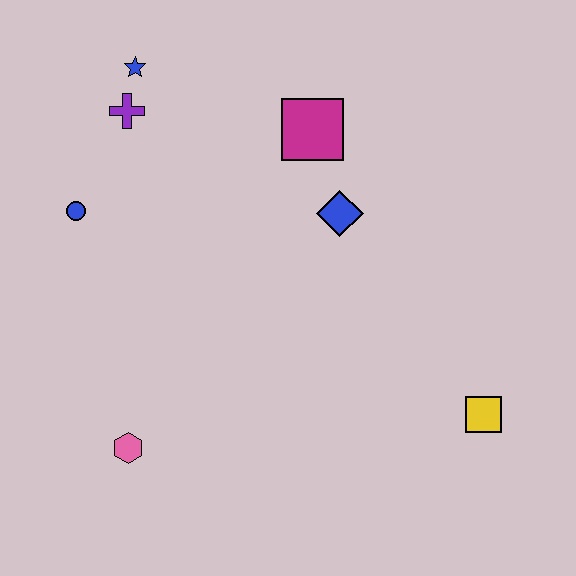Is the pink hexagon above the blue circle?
No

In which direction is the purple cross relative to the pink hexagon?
The purple cross is above the pink hexagon.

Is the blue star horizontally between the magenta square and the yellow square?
No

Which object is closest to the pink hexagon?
The blue circle is closest to the pink hexagon.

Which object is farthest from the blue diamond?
The pink hexagon is farthest from the blue diamond.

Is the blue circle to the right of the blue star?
No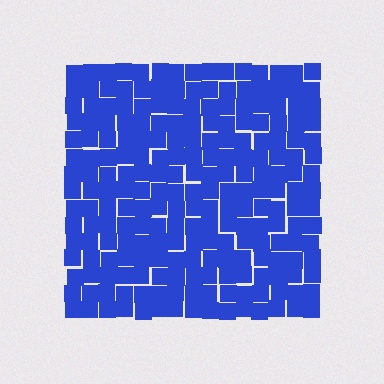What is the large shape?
The large shape is a square.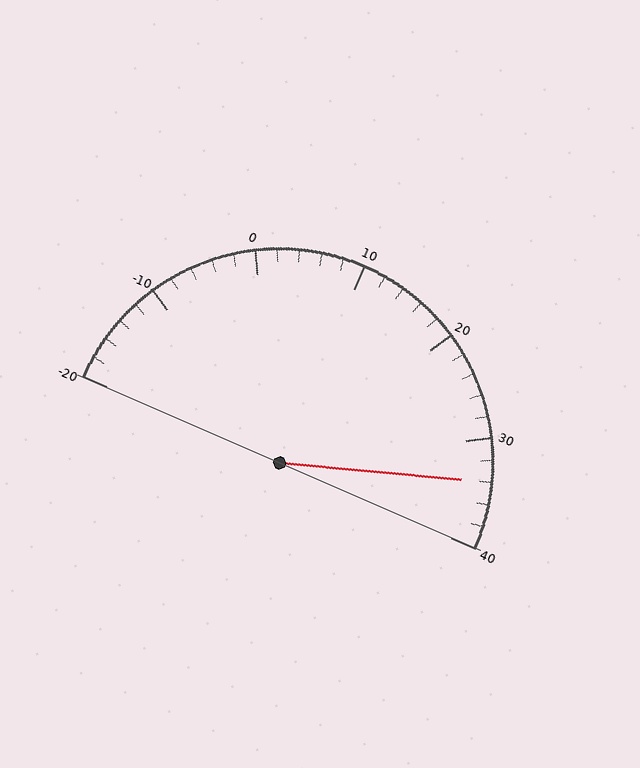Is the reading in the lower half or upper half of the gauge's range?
The reading is in the upper half of the range (-20 to 40).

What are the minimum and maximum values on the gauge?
The gauge ranges from -20 to 40.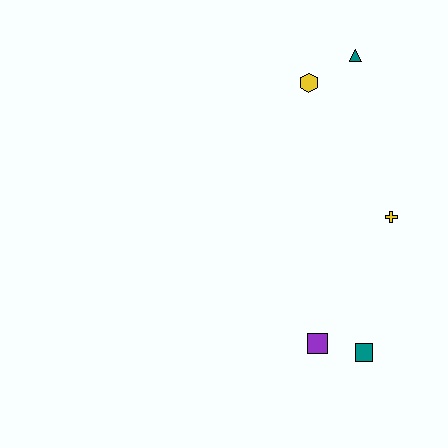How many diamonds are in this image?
There are no diamonds.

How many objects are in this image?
There are 5 objects.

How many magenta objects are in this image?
There are no magenta objects.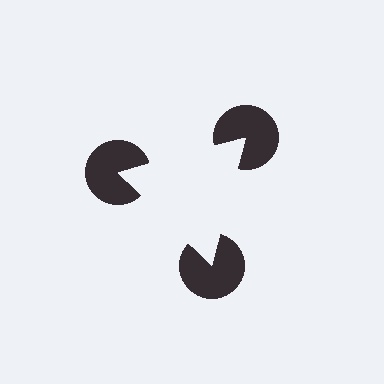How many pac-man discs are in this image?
There are 3 — one at each vertex of the illusory triangle.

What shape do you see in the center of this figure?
An illusory triangle — its edges are inferred from the aligned wedge cuts in the pac-man discs, not physically drawn.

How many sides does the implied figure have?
3 sides.